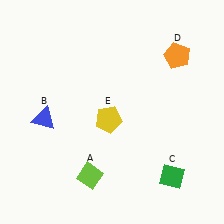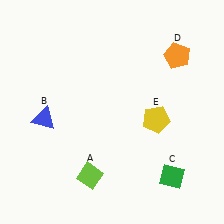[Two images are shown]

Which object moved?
The yellow pentagon (E) moved right.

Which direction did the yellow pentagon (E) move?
The yellow pentagon (E) moved right.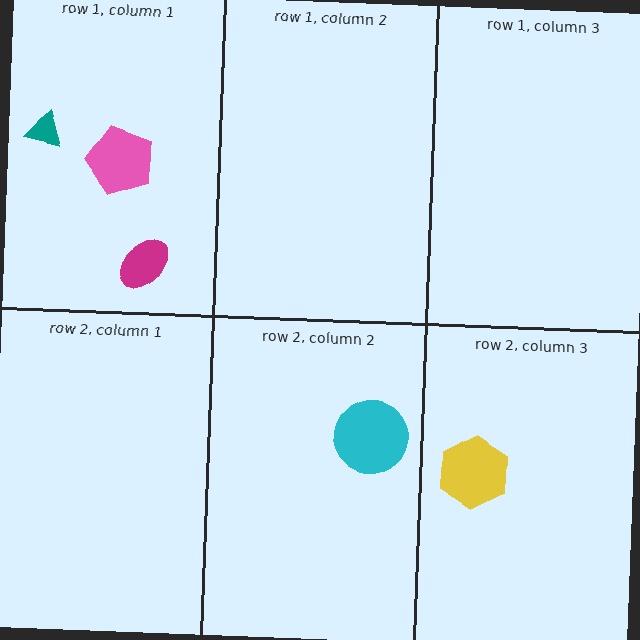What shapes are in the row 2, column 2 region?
The cyan circle.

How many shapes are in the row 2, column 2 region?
1.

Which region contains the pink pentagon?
The row 1, column 1 region.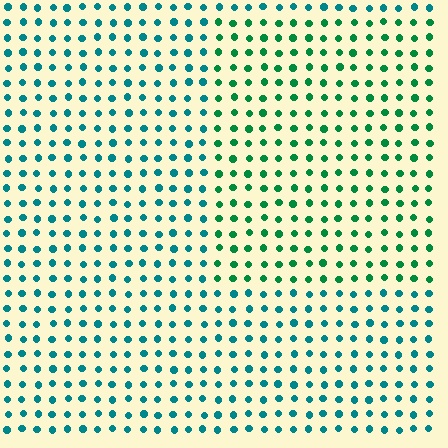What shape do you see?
I see a rectangle.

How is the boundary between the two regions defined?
The boundary is defined purely by a slight shift in hue (about 36 degrees). Spacing, size, and orientation are identical on both sides.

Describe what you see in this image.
The image is filled with small teal elements in a uniform arrangement. A rectangle-shaped region is visible where the elements are tinted to a slightly different hue, forming a subtle color boundary.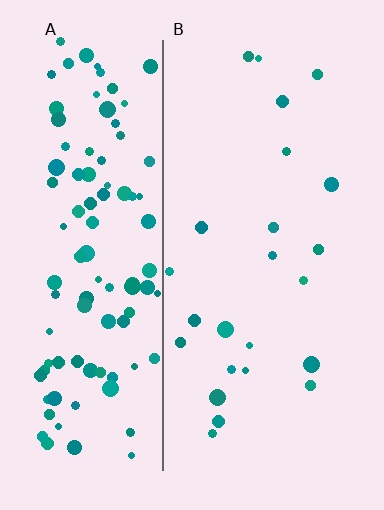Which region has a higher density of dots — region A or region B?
A (the left).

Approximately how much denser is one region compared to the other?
Approximately 4.7× — region A over region B.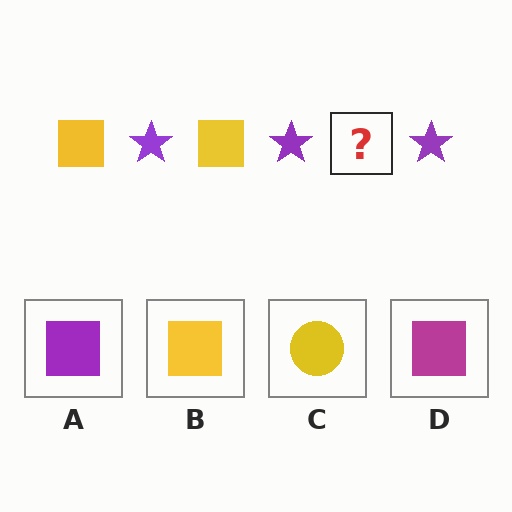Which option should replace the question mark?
Option B.